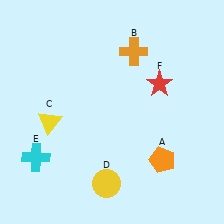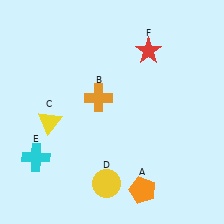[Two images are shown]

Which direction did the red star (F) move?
The red star (F) moved up.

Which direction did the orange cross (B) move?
The orange cross (B) moved down.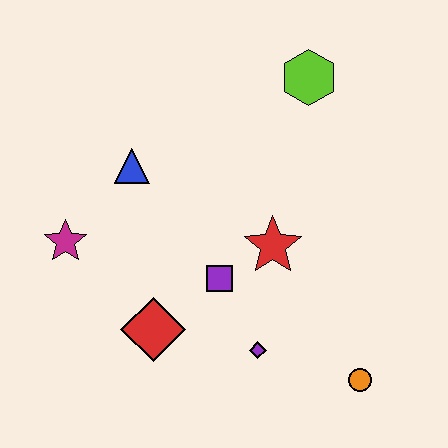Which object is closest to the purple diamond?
The purple square is closest to the purple diamond.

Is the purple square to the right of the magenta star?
Yes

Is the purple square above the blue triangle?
No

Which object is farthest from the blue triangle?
The orange circle is farthest from the blue triangle.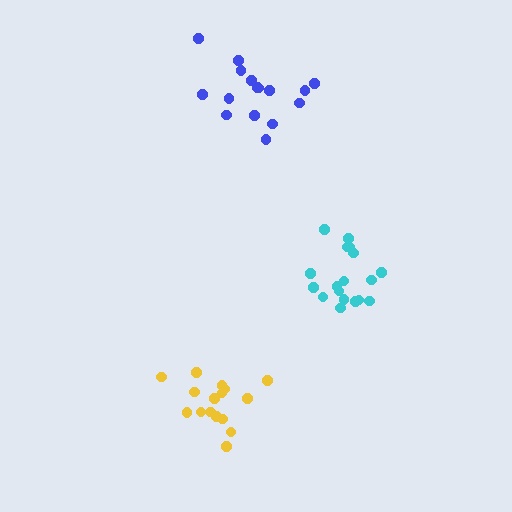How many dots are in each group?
Group 1: 16 dots, Group 2: 18 dots, Group 3: 16 dots (50 total).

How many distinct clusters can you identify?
There are 3 distinct clusters.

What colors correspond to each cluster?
The clusters are colored: blue, cyan, yellow.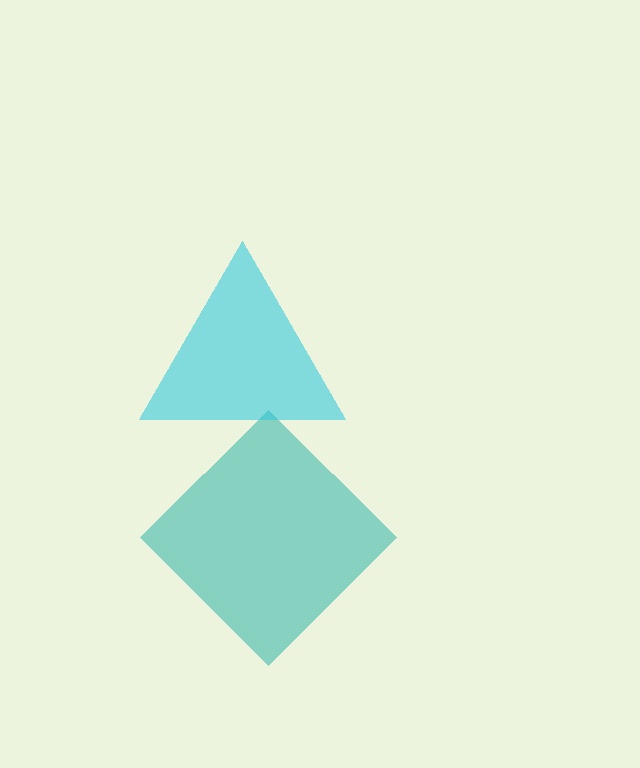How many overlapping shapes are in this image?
There are 2 overlapping shapes in the image.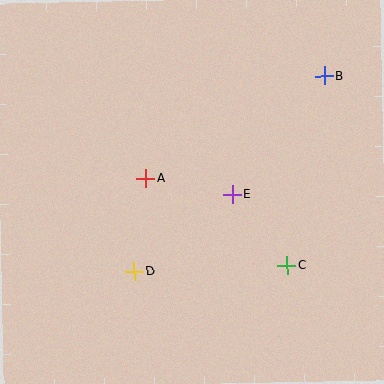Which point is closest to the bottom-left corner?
Point D is closest to the bottom-left corner.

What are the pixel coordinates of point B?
Point B is at (324, 76).